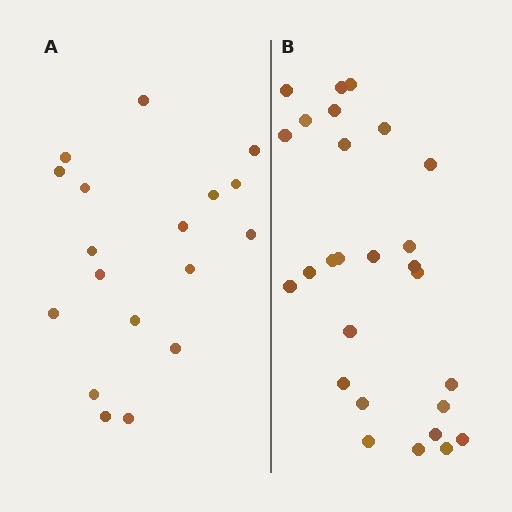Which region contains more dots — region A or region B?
Region B (the right region) has more dots.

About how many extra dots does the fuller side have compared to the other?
Region B has roughly 8 or so more dots than region A.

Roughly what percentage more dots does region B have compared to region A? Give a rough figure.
About 50% more.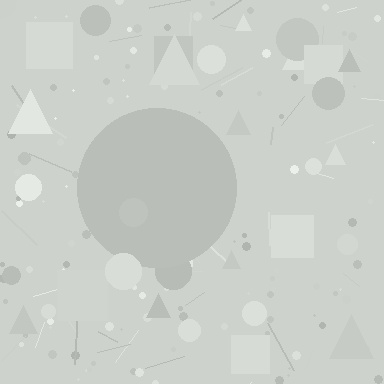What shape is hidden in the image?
A circle is hidden in the image.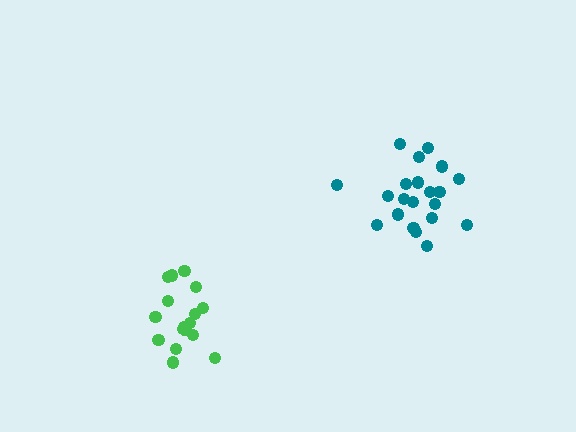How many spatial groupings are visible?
There are 2 spatial groupings.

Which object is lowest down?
The green cluster is bottommost.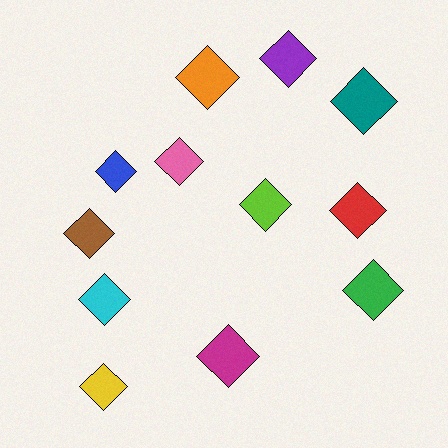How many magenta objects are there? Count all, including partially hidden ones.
There is 1 magenta object.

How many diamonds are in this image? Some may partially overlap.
There are 12 diamonds.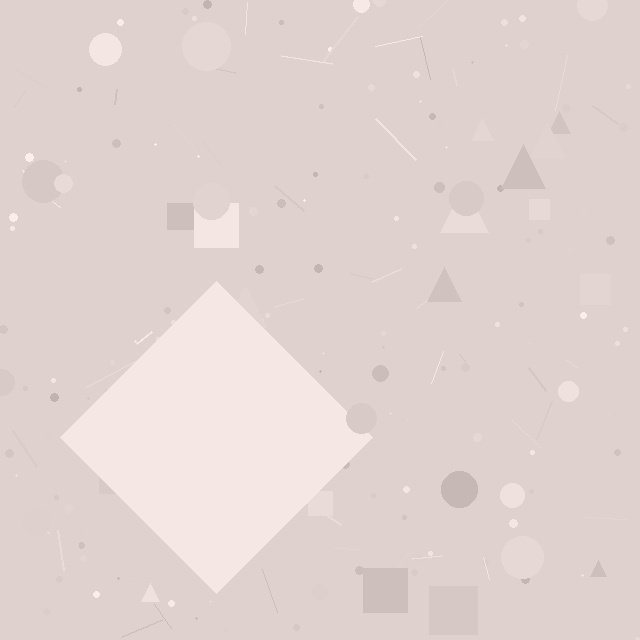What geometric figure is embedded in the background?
A diamond is embedded in the background.